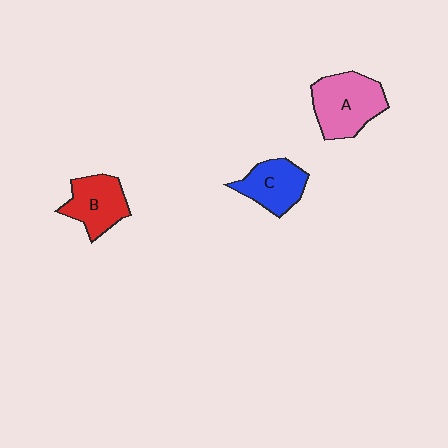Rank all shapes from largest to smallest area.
From largest to smallest: A (pink), B (red), C (blue).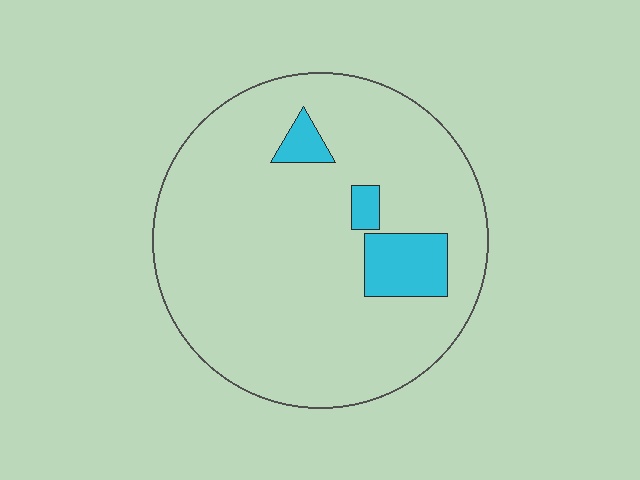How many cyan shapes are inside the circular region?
3.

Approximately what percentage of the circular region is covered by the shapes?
Approximately 10%.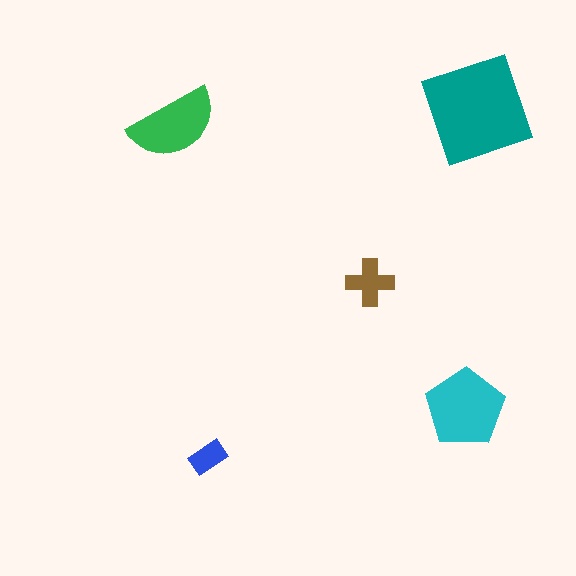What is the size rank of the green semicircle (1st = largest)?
3rd.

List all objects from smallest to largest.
The blue rectangle, the brown cross, the green semicircle, the cyan pentagon, the teal square.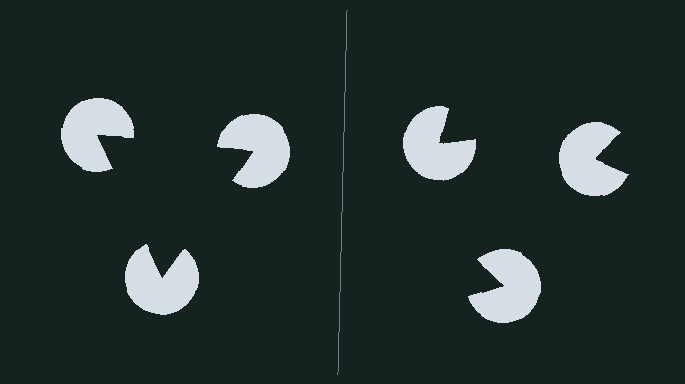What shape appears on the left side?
An illusory triangle.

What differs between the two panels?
The pac-man discs are positioned identically on both sides; only the wedge orientations differ. On the left they align to a triangle; on the right they are misaligned.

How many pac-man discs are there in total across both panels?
6 — 3 on each side.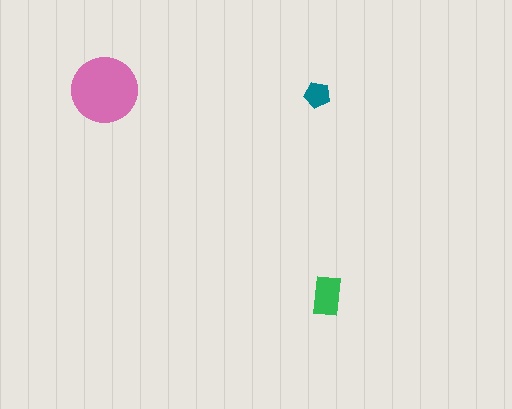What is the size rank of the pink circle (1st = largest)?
1st.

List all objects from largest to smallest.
The pink circle, the green rectangle, the teal pentagon.